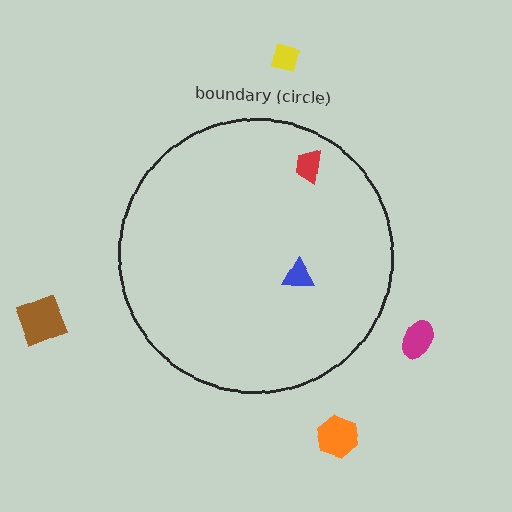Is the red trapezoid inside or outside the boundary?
Inside.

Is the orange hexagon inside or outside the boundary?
Outside.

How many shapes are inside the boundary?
2 inside, 4 outside.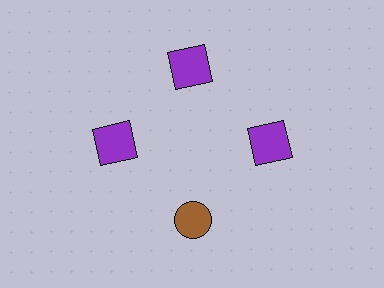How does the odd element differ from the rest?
It differs in both color (brown instead of purple) and shape (circle instead of square).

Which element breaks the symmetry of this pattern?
The brown circle at roughly the 6 o'clock position breaks the symmetry. All other shapes are purple squares.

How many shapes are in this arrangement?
There are 4 shapes arranged in a ring pattern.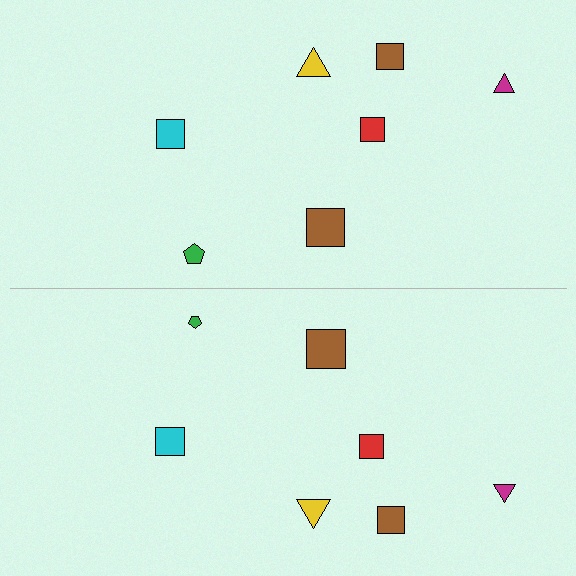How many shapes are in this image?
There are 14 shapes in this image.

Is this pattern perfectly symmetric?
No, the pattern is not perfectly symmetric. The green pentagon on the bottom side has a different size than its mirror counterpart.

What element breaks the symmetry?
The green pentagon on the bottom side has a different size than its mirror counterpart.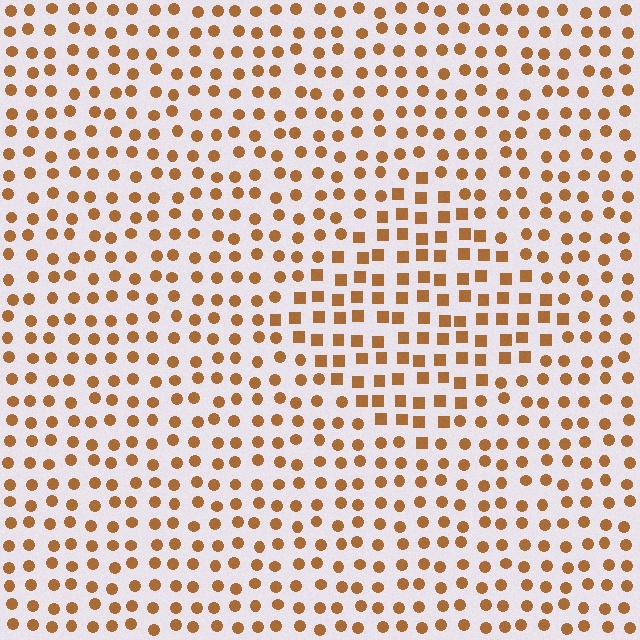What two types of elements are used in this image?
The image uses squares inside the diamond region and circles outside it.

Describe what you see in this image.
The image is filled with small brown elements arranged in a uniform grid. A diamond-shaped region contains squares, while the surrounding area contains circles. The boundary is defined purely by the change in element shape.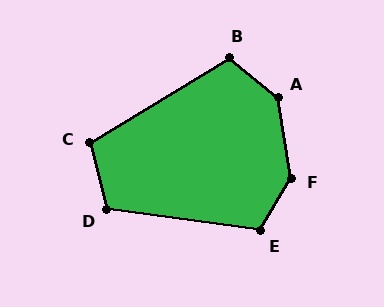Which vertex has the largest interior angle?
F, at approximately 139 degrees.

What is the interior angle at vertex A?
Approximately 139 degrees (obtuse).